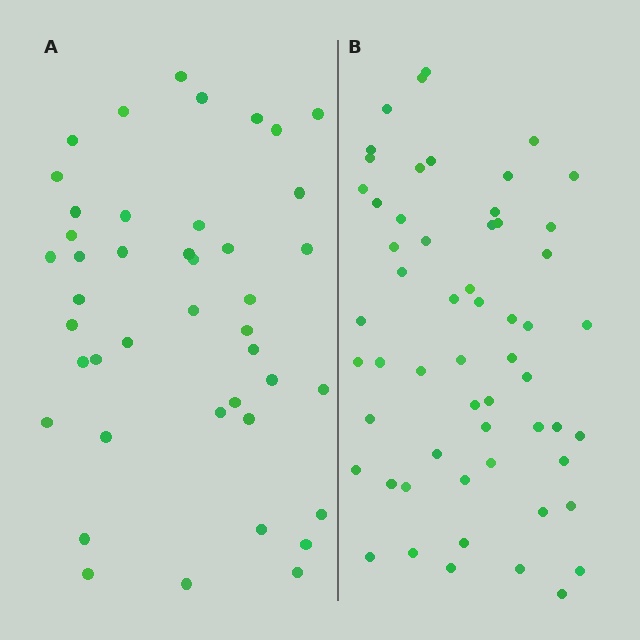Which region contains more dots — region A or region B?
Region B (the right region) has more dots.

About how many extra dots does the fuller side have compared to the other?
Region B has approximately 15 more dots than region A.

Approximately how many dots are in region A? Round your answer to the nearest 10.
About 40 dots. (The exact count is 43, which rounds to 40.)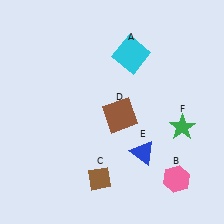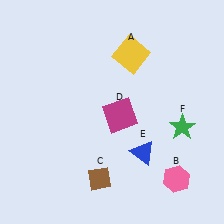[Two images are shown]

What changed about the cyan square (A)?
In Image 1, A is cyan. In Image 2, it changed to yellow.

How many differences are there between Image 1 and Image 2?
There are 2 differences between the two images.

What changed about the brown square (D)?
In Image 1, D is brown. In Image 2, it changed to magenta.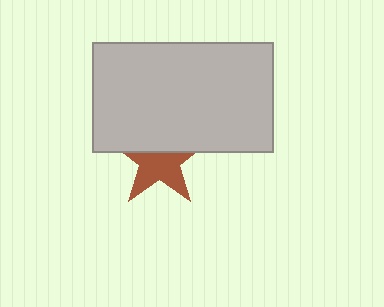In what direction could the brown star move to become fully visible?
The brown star could move down. That would shift it out from behind the light gray rectangle entirely.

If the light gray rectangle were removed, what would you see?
You would see the complete brown star.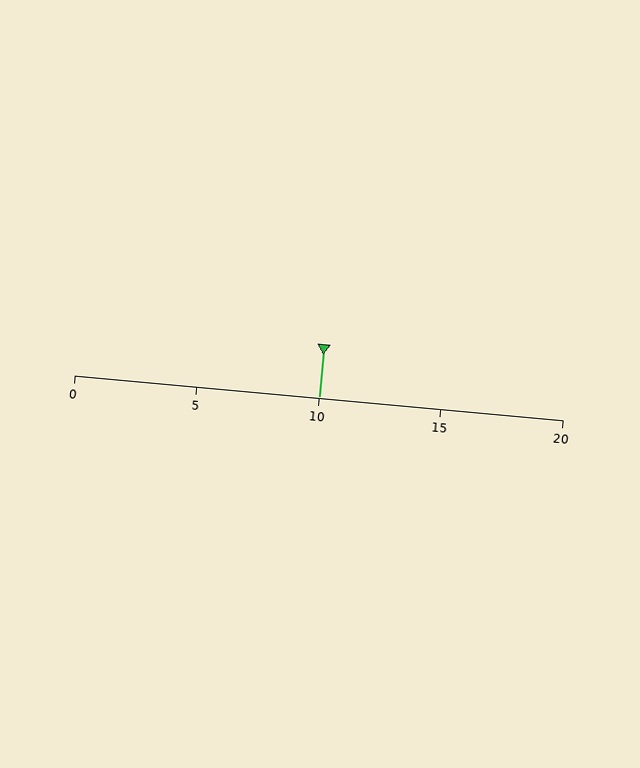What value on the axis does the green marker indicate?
The marker indicates approximately 10.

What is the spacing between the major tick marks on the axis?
The major ticks are spaced 5 apart.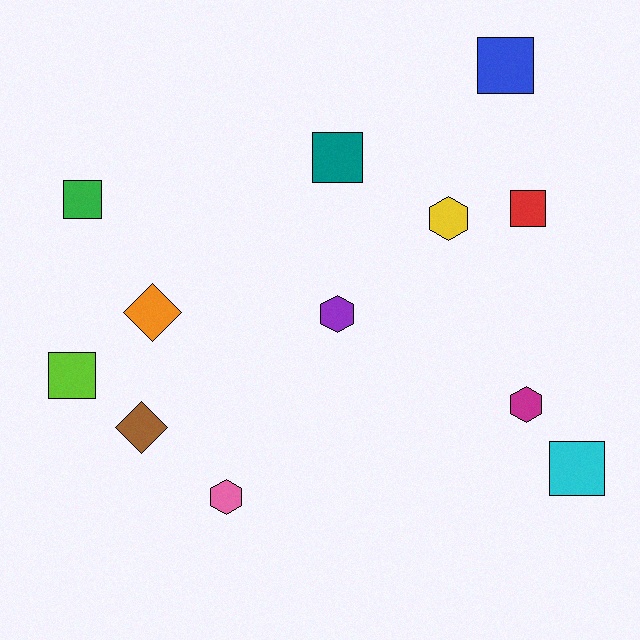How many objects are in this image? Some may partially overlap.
There are 12 objects.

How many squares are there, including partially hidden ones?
There are 6 squares.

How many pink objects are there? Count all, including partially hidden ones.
There is 1 pink object.